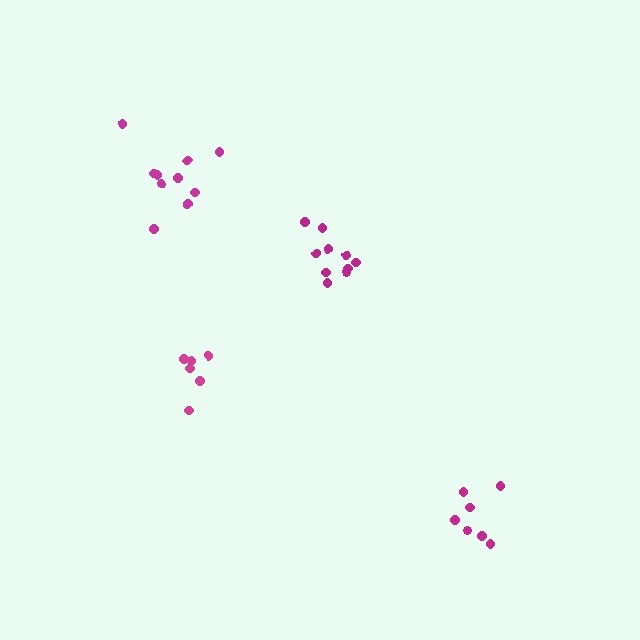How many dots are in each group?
Group 1: 7 dots, Group 2: 10 dots, Group 3: 6 dots, Group 4: 10 dots (33 total).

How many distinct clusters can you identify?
There are 4 distinct clusters.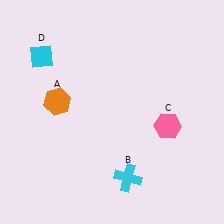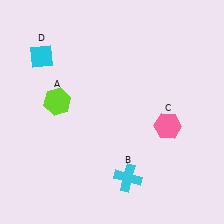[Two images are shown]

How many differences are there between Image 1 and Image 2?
There is 1 difference between the two images.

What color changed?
The hexagon (A) changed from orange in Image 1 to lime in Image 2.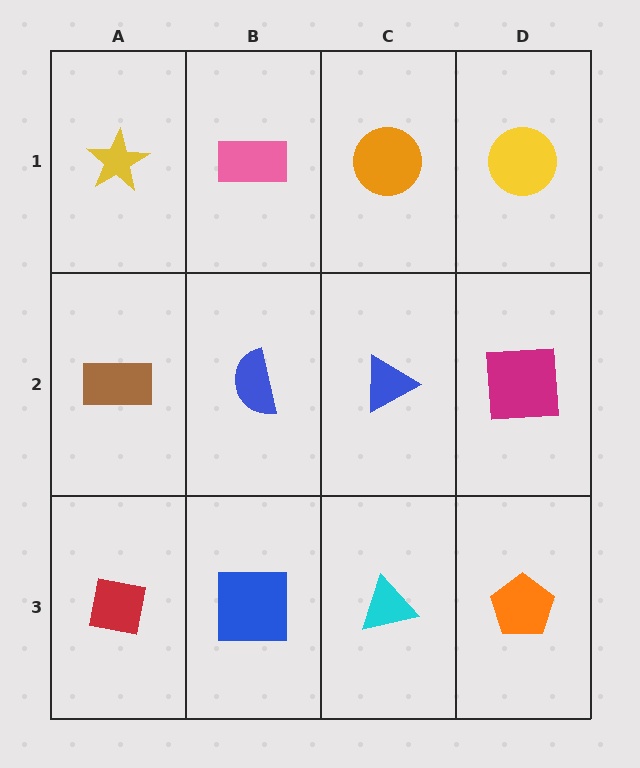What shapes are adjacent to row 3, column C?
A blue triangle (row 2, column C), a blue square (row 3, column B), an orange pentagon (row 3, column D).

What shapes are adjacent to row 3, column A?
A brown rectangle (row 2, column A), a blue square (row 3, column B).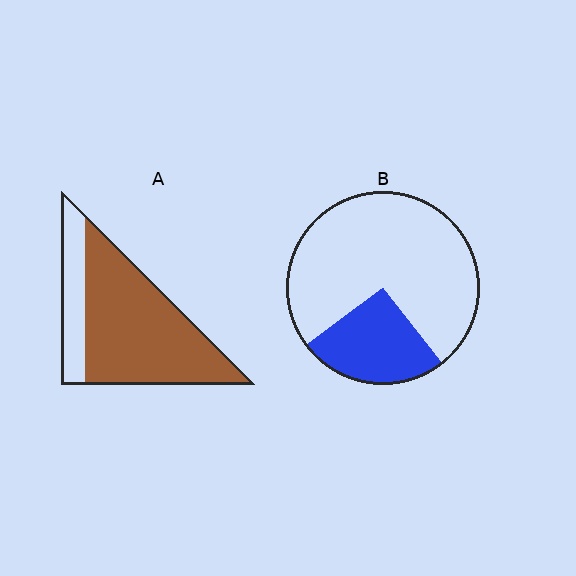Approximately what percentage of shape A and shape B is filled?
A is approximately 75% and B is approximately 25%.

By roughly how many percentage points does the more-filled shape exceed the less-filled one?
By roughly 50 percentage points (A over B).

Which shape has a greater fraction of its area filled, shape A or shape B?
Shape A.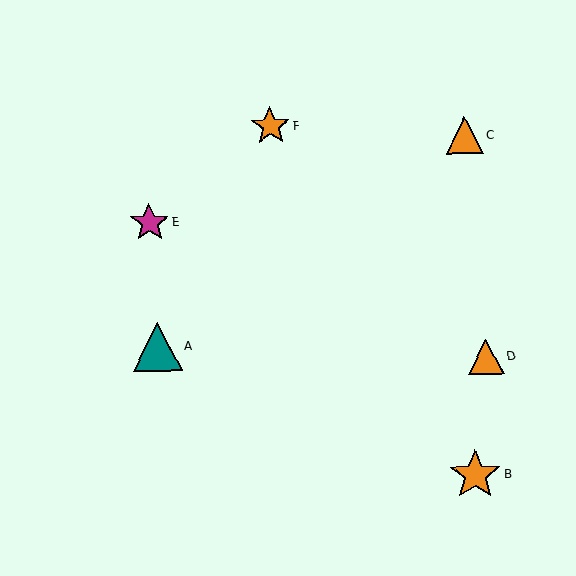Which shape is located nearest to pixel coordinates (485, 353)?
The orange triangle (labeled D) at (486, 357) is nearest to that location.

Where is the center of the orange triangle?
The center of the orange triangle is at (486, 357).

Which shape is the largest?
The orange star (labeled B) is the largest.